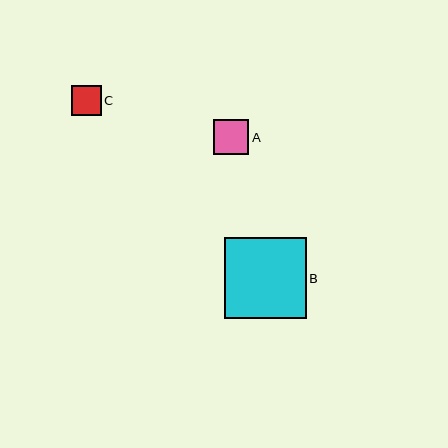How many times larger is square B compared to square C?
Square B is approximately 2.8 times the size of square C.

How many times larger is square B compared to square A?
Square B is approximately 2.3 times the size of square A.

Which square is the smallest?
Square C is the smallest with a size of approximately 29 pixels.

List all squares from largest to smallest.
From largest to smallest: B, A, C.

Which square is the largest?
Square B is the largest with a size of approximately 81 pixels.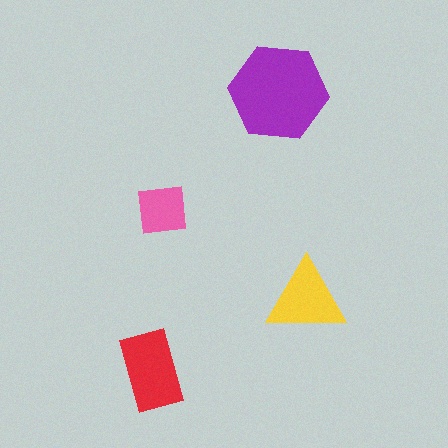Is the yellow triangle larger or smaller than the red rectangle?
Smaller.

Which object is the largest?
The purple hexagon.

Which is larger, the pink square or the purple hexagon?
The purple hexagon.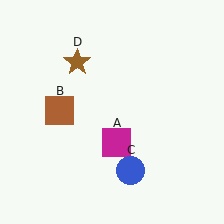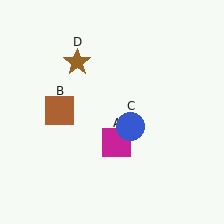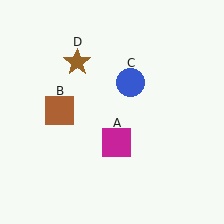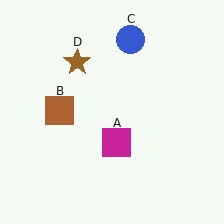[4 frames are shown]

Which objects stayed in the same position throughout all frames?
Magenta square (object A) and brown square (object B) and brown star (object D) remained stationary.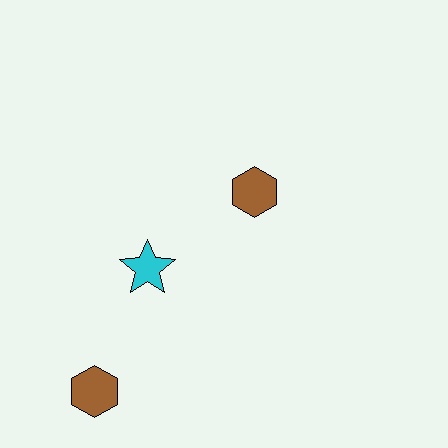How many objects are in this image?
There are 3 objects.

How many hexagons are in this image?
There are 2 hexagons.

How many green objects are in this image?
There are no green objects.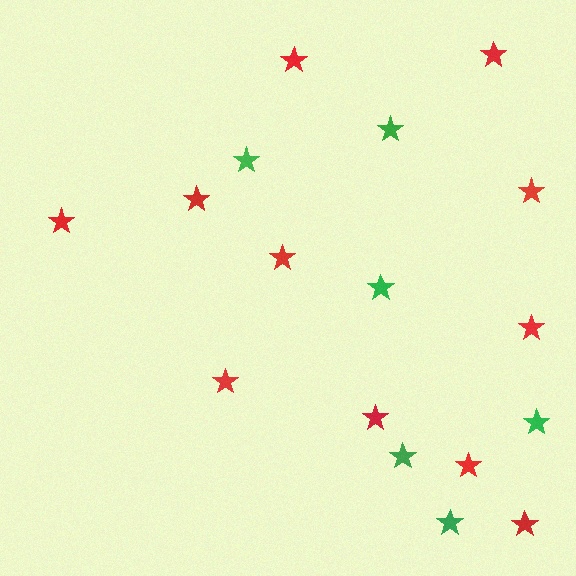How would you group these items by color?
There are 2 groups: one group of red stars (11) and one group of green stars (6).